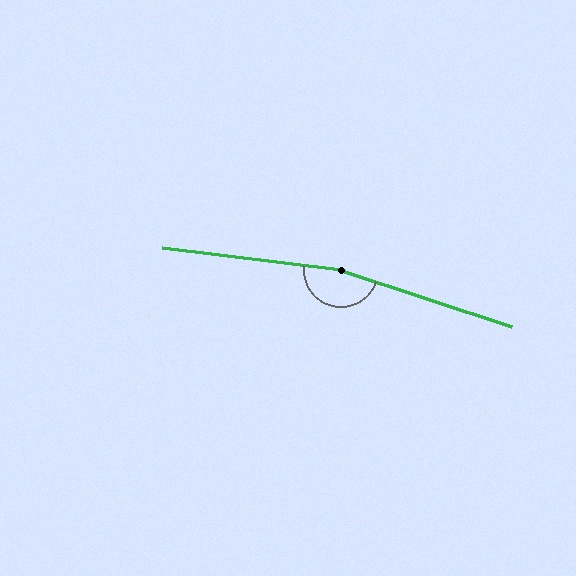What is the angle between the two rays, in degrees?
Approximately 169 degrees.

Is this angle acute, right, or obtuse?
It is obtuse.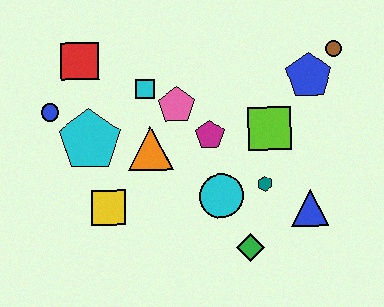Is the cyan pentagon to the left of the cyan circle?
Yes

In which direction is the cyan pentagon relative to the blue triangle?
The cyan pentagon is to the left of the blue triangle.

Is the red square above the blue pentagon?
Yes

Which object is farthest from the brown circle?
The blue circle is farthest from the brown circle.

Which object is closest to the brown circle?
The blue pentagon is closest to the brown circle.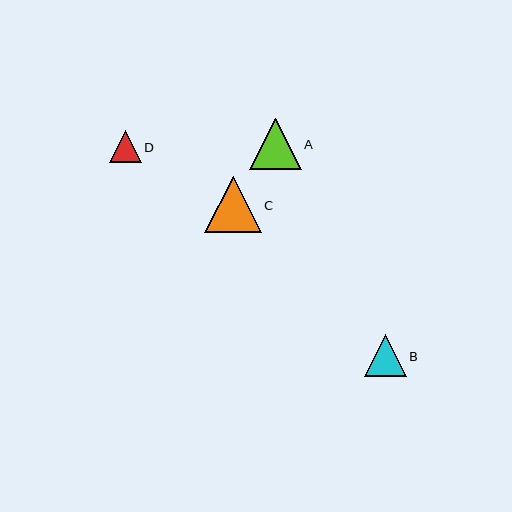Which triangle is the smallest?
Triangle D is the smallest with a size of approximately 32 pixels.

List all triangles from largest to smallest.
From largest to smallest: C, A, B, D.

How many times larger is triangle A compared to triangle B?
Triangle A is approximately 1.2 times the size of triangle B.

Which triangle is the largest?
Triangle C is the largest with a size of approximately 56 pixels.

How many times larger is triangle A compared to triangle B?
Triangle A is approximately 1.2 times the size of triangle B.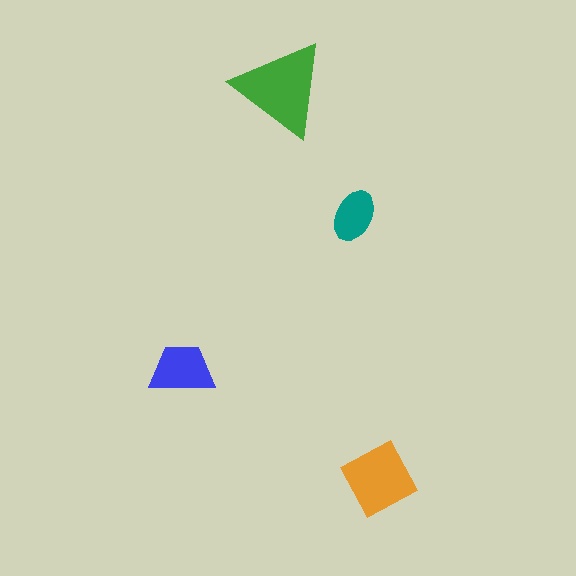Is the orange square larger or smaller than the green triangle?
Smaller.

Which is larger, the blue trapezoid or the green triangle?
The green triangle.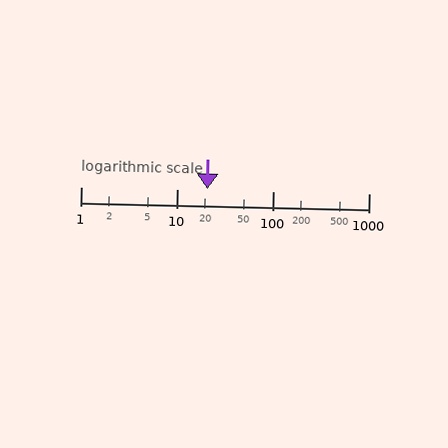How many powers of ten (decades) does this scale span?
The scale spans 3 decades, from 1 to 1000.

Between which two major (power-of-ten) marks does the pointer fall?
The pointer is between 10 and 100.